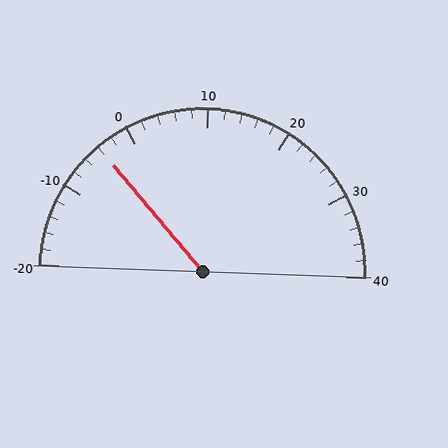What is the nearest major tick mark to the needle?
The nearest major tick mark is 0.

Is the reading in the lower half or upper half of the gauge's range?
The reading is in the lower half of the range (-20 to 40).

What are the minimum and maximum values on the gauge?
The gauge ranges from -20 to 40.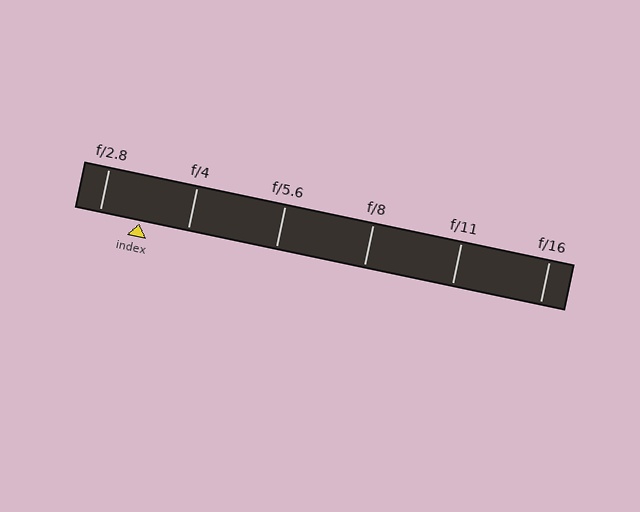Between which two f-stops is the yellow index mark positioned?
The index mark is between f/2.8 and f/4.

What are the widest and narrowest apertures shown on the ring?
The widest aperture shown is f/2.8 and the narrowest is f/16.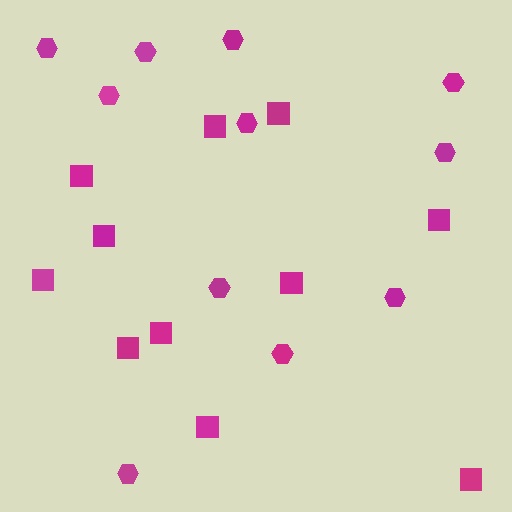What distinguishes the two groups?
There are 2 groups: one group of squares (11) and one group of hexagons (11).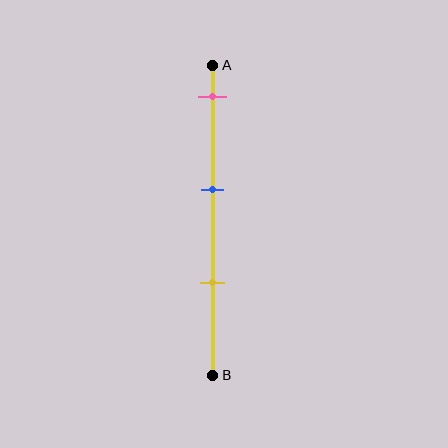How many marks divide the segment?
There are 3 marks dividing the segment.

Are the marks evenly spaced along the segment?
Yes, the marks are approximately evenly spaced.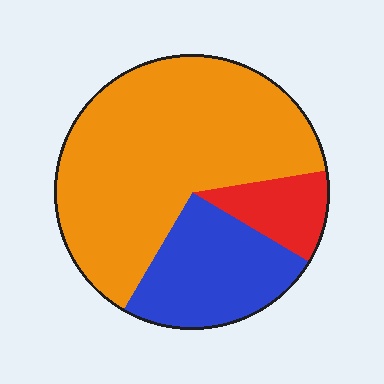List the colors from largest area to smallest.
From largest to smallest: orange, blue, red.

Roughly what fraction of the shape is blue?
Blue takes up about one quarter (1/4) of the shape.